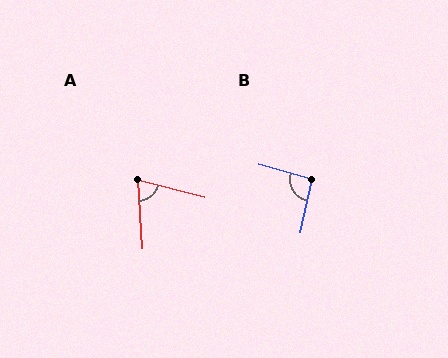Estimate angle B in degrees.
Approximately 93 degrees.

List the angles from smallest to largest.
A (72°), B (93°).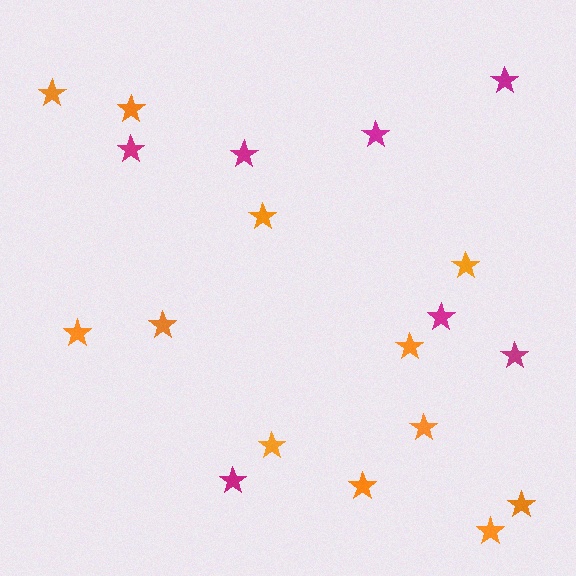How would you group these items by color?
There are 2 groups: one group of orange stars (12) and one group of magenta stars (7).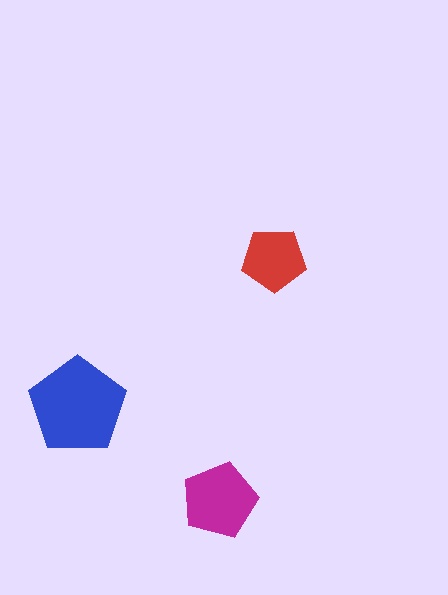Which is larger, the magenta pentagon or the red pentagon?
The magenta one.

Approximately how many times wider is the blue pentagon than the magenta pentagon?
About 1.5 times wider.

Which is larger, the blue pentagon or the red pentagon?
The blue one.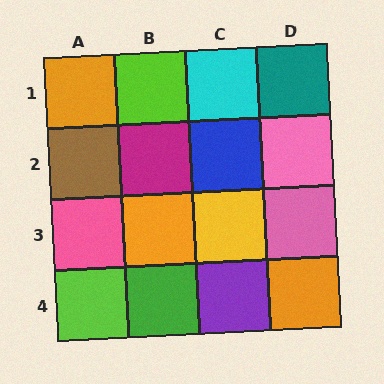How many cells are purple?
1 cell is purple.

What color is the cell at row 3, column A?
Pink.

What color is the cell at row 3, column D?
Pink.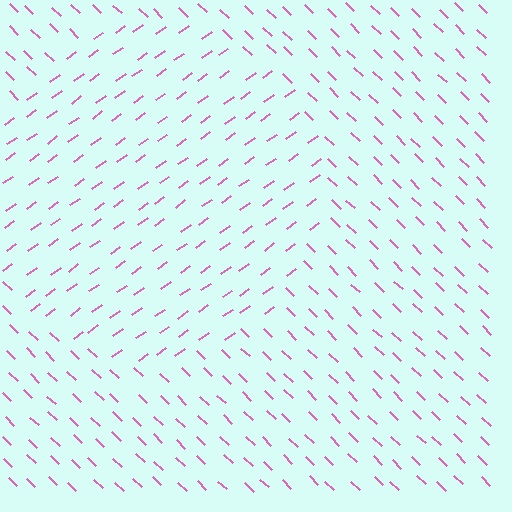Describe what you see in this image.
The image is filled with small pink line segments. A circle region in the image has lines oriented differently from the surrounding lines, creating a visible texture boundary.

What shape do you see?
I see a circle.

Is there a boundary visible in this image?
Yes, there is a texture boundary formed by a change in line orientation.